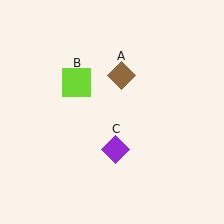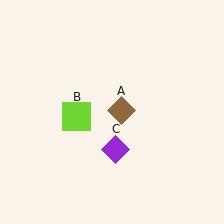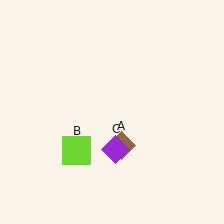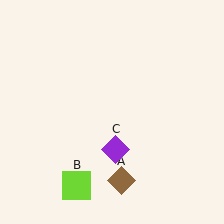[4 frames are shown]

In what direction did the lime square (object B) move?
The lime square (object B) moved down.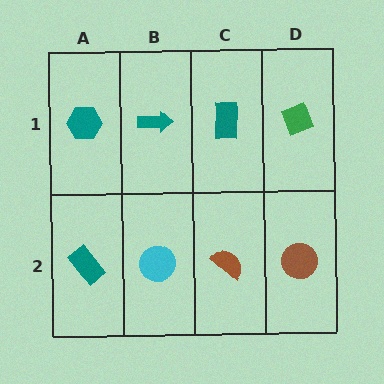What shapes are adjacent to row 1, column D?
A brown circle (row 2, column D), a teal rectangle (row 1, column C).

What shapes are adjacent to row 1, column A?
A teal rectangle (row 2, column A), a teal arrow (row 1, column B).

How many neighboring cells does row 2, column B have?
3.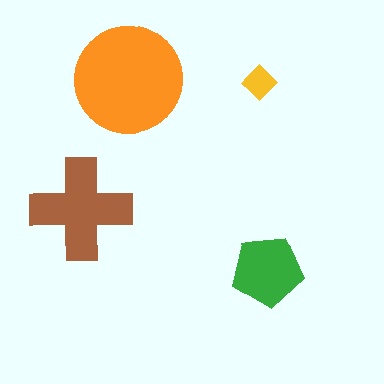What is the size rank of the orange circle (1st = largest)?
1st.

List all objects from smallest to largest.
The yellow diamond, the green pentagon, the brown cross, the orange circle.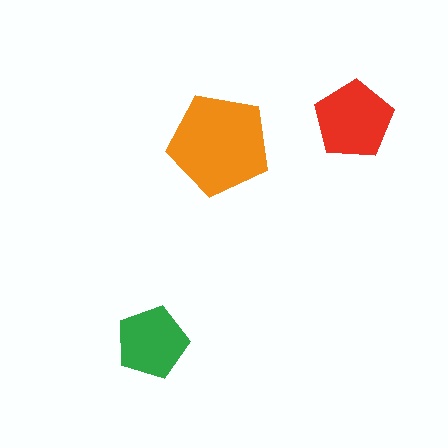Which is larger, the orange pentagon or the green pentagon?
The orange one.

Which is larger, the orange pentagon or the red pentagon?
The orange one.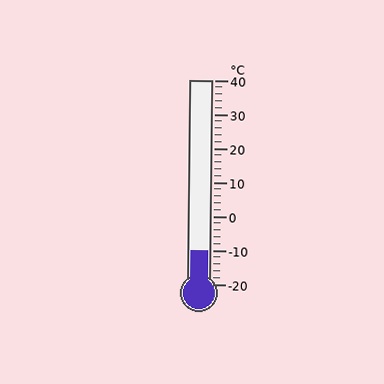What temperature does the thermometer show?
The thermometer shows approximately -10°C.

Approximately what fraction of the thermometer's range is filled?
The thermometer is filled to approximately 15% of its range.